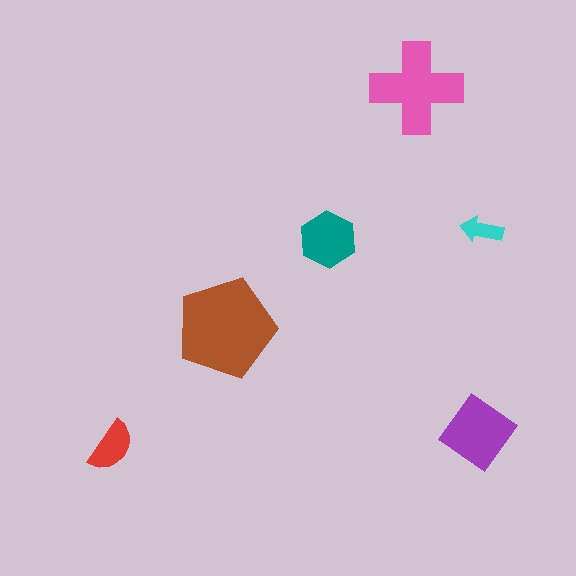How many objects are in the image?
There are 6 objects in the image.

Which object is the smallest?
The cyan arrow.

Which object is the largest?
The brown pentagon.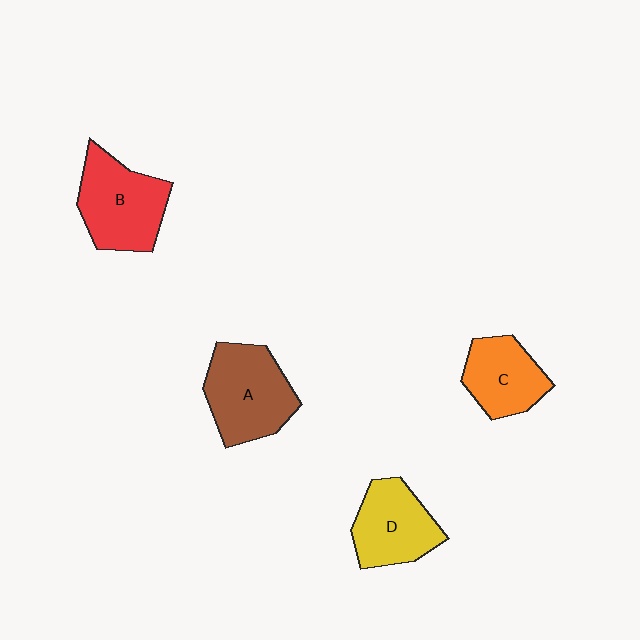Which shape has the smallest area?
Shape C (orange).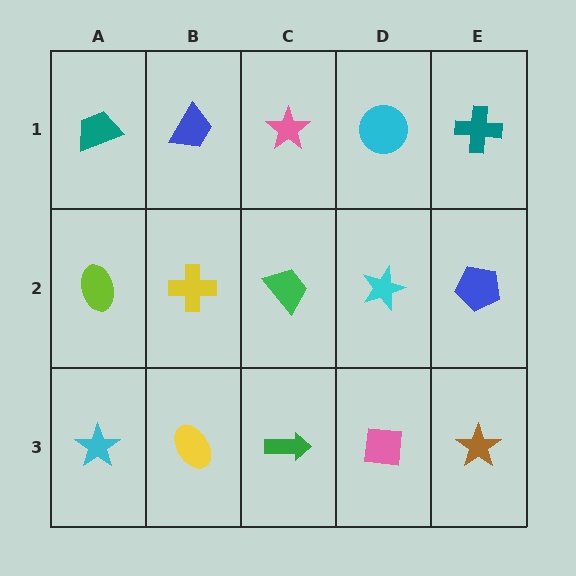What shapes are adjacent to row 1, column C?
A green trapezoid (row 2, column C), a blue trapezoid (row 1, column B), a cyan circle (row 1, column D).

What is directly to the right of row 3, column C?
A pink square.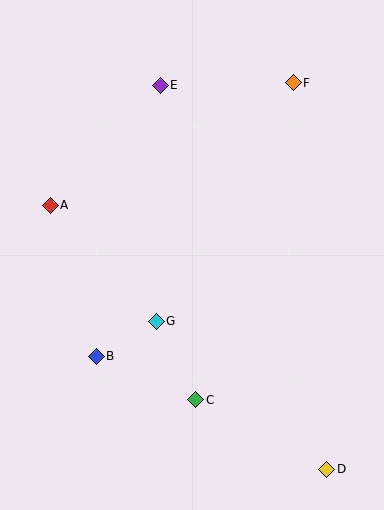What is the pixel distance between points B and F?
The distance between B and F is 337 pixels.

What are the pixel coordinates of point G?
Point G is at (156, 321).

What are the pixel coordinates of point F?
Point F is at (293, 83).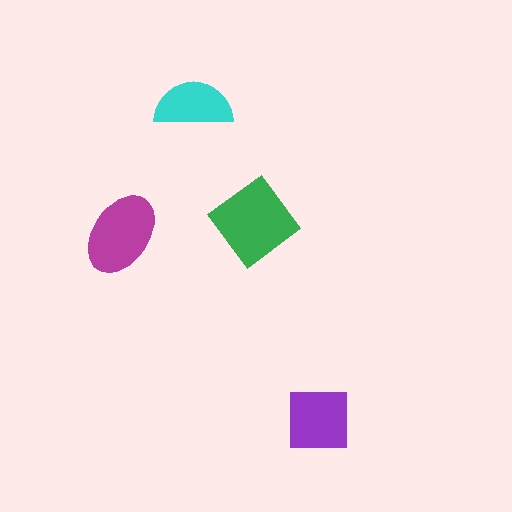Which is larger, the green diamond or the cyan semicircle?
The green diamond.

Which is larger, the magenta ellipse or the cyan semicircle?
The magenta ellipse.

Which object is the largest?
The green diamond.